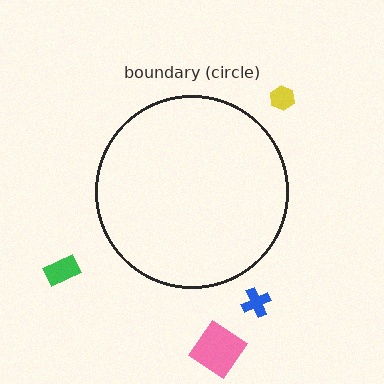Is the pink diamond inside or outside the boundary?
Outside.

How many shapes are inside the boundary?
0 inside, 4 outside.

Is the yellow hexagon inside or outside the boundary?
Outside.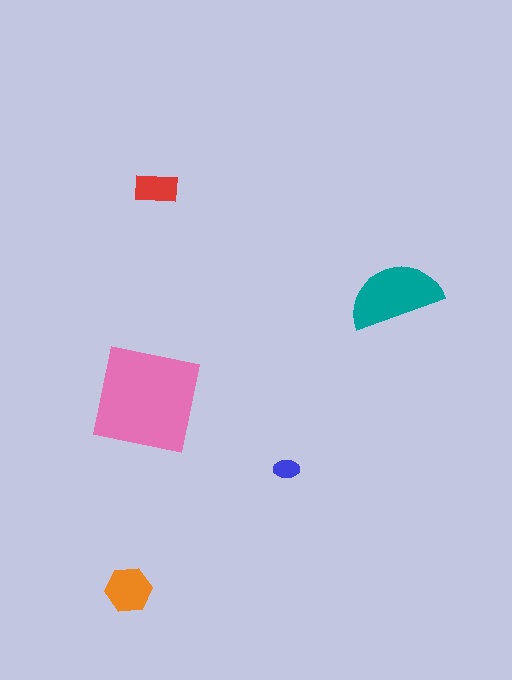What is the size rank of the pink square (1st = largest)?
1st.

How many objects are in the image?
There are 5 objects in the image.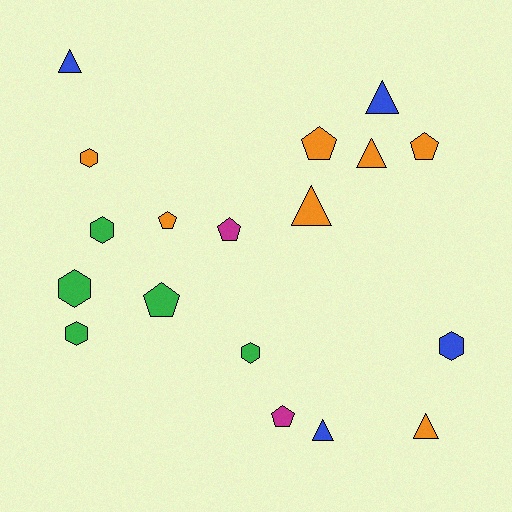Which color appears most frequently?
Orange, with 7 objects.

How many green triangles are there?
There are no green triangles.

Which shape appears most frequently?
Pentagon, with 6 objects.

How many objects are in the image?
There are 18 objects.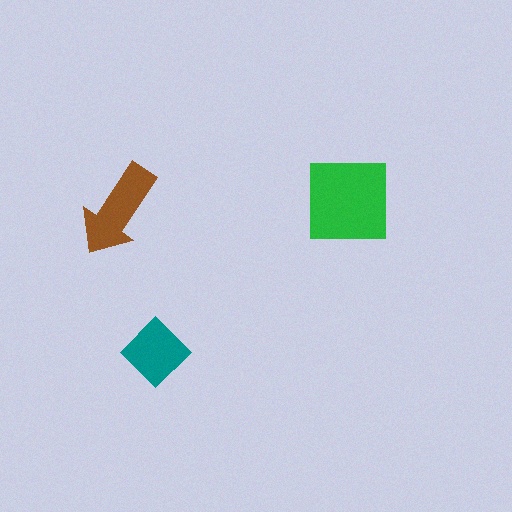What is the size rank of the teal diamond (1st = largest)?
3rd.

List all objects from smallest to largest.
The teal diamond, the brown arrow, the green square.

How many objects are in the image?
There are 3 objects in the image.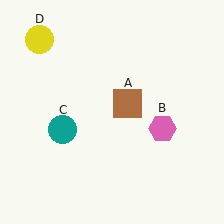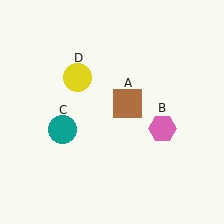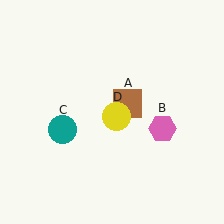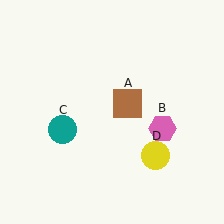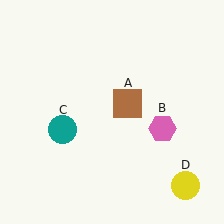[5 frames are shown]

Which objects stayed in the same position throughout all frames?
Brown square (object A) and pink hexagon (object B) and teal circle (object C) remained stationary.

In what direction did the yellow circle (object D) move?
The yellow circle (object D) moved down and to the right.